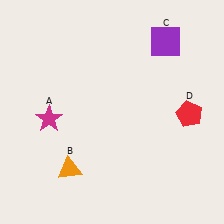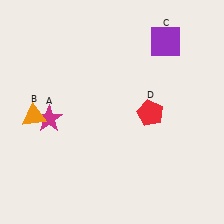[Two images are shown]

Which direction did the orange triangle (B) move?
The orange triangle (B) moved up.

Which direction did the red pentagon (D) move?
The red pentagon (D) moved left.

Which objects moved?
The objects that moved are: the orange triangle (B), the red pentagon (D).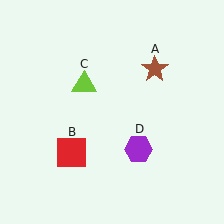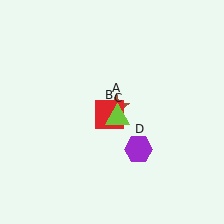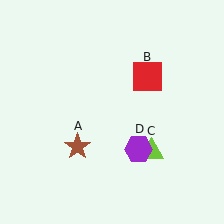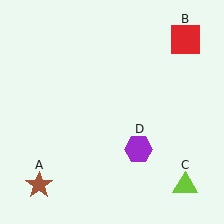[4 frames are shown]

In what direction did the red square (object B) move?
The red square (object B) moved up and to the right.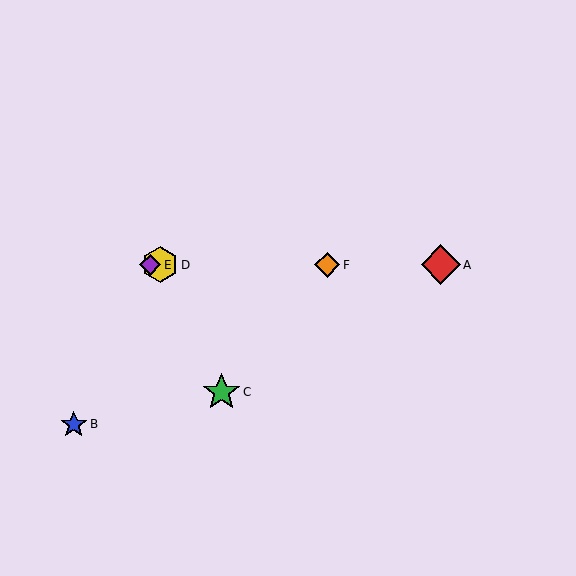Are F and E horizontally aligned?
Yes, both are at y≈265.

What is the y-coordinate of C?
Object C is at y≈392.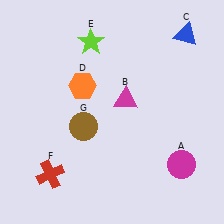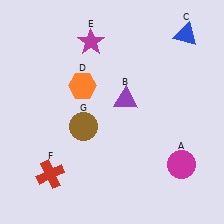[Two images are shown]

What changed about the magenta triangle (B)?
In Image 1, B is magenta. In Image 2, it changed to purple.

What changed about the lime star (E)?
In Image 1, E is lime. In Image 2, it changed to magenta.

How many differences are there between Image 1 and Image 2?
There are 2 differences between the two images.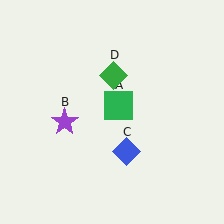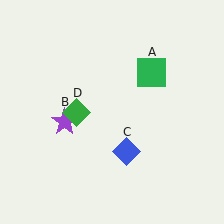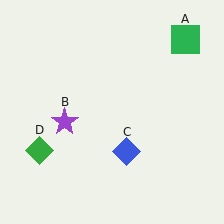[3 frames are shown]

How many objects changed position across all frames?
2 objects changed position: green square (object A), green diamond (object D).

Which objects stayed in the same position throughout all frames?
Purple star (object B) and blue diamond (object C) remained stationary.